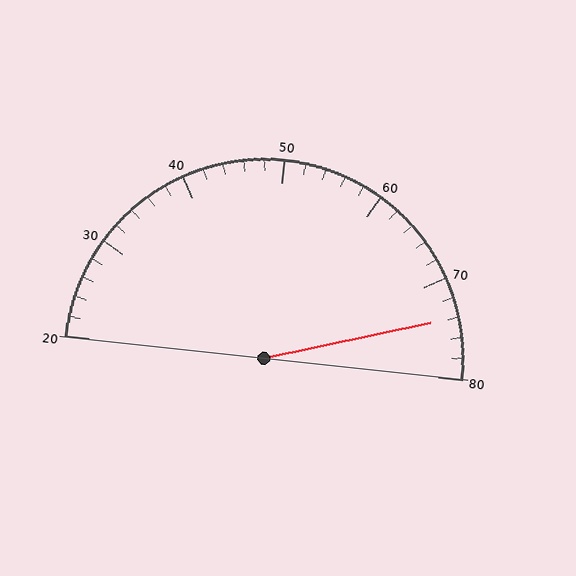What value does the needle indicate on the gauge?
The needle indicates approximately 74.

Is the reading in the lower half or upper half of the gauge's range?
The reading is in the upper half of the range (20 to 80).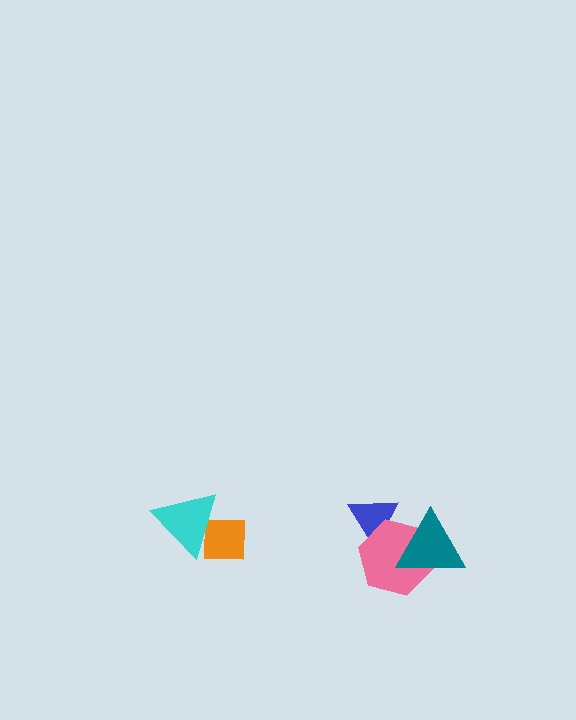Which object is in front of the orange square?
The cyan triangle is in front of the orange square.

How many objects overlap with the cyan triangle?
1 object overlaps with the cyan triangle.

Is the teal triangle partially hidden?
No, no other shape covers it.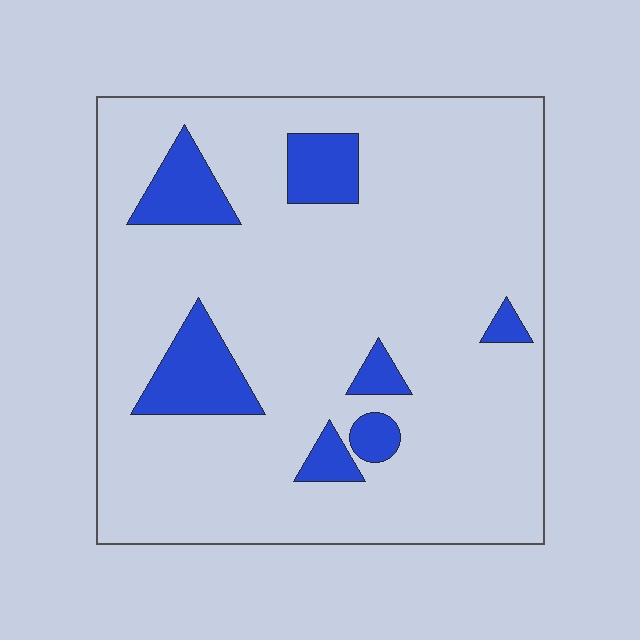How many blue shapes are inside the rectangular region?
7.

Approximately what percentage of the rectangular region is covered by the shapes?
Approximately 15%.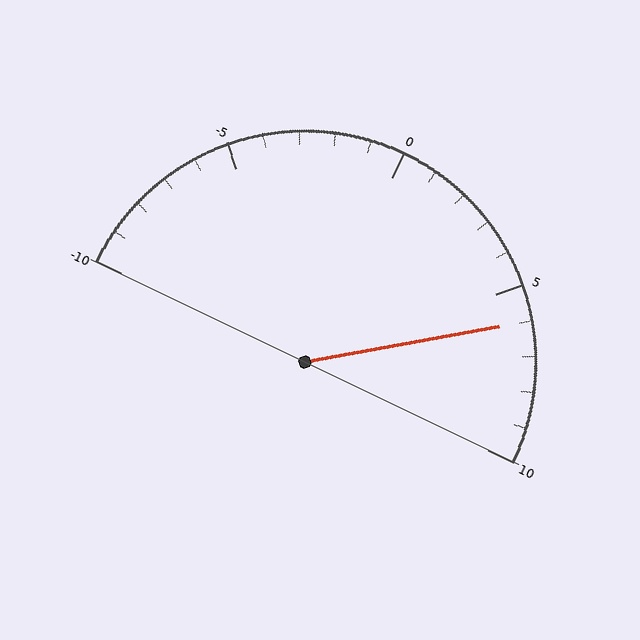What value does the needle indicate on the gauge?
The needle indicates approximately 6.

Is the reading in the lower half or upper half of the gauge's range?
The reading is in the upper half of the range (-10 to 10).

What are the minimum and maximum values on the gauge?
The gauge ranges from -10 to 10.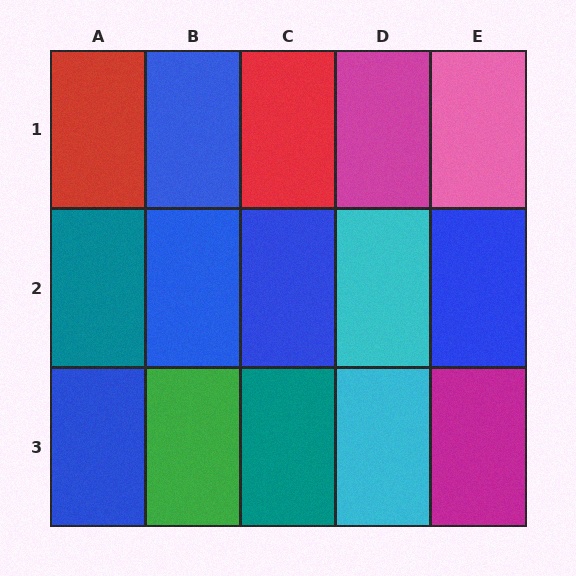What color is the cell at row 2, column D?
Cyan.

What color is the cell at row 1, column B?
Blue.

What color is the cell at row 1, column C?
Red.